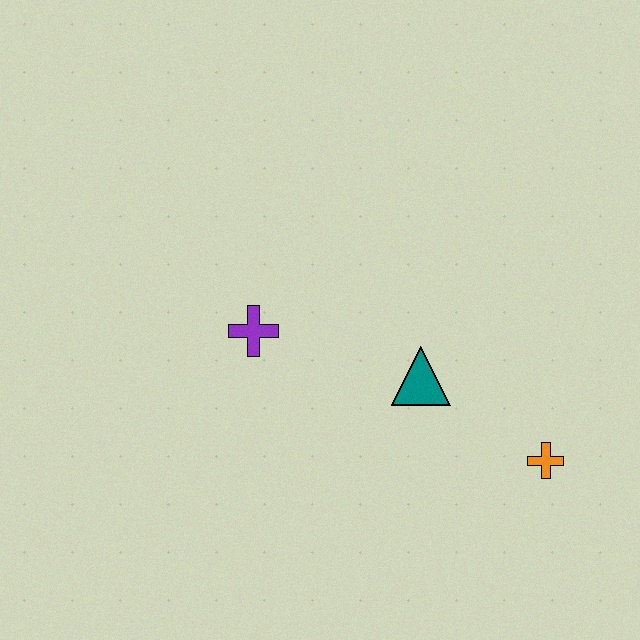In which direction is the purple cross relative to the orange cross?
The purple cross is to the left of the orange cross.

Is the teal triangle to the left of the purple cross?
No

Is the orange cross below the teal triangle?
Yes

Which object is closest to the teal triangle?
The orange cross is closest to the teal triangle.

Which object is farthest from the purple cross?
The orange cross is farthest from the purple cross.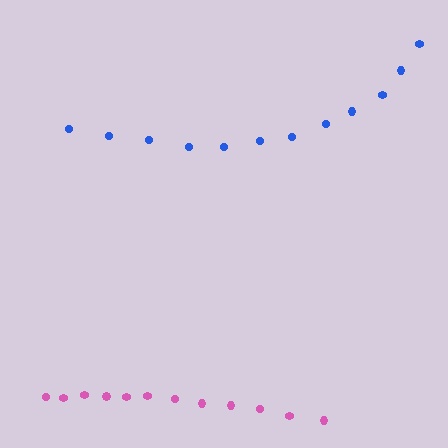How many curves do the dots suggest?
There are 2 distinct paths.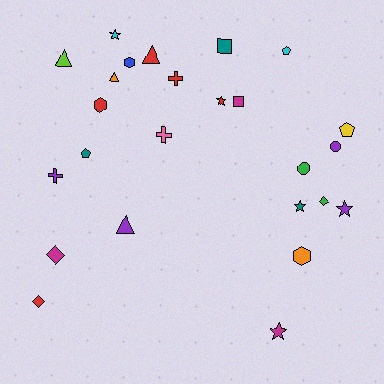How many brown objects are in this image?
There are no brown objects.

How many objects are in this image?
There are 25 objects.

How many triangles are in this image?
There are 4 triangles.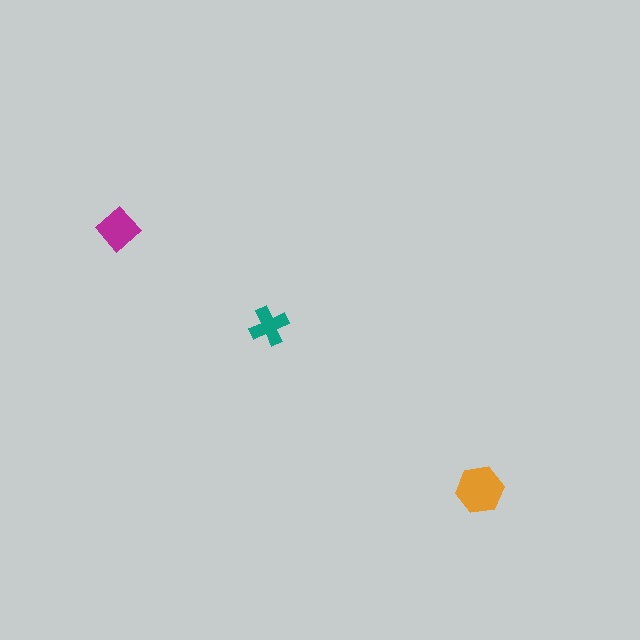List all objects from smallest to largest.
The teal cross, the magenta diamond, the orange hexagon.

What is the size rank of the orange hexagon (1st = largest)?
1st.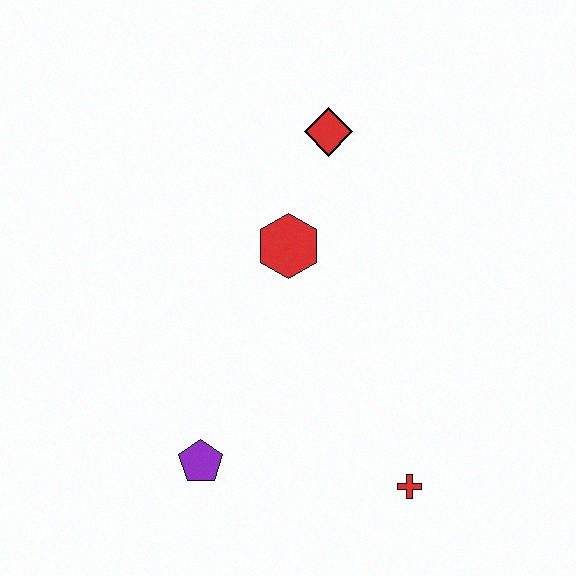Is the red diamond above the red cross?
Yes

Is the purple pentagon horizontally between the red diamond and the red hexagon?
No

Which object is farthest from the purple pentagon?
The red diamond is farthest from the purple pentagon.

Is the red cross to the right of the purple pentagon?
Yes